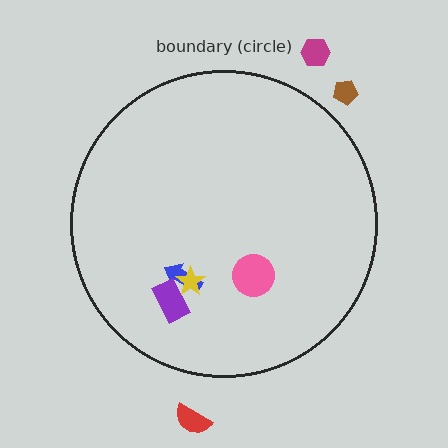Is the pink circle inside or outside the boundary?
Inside.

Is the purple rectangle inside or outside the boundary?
Inside.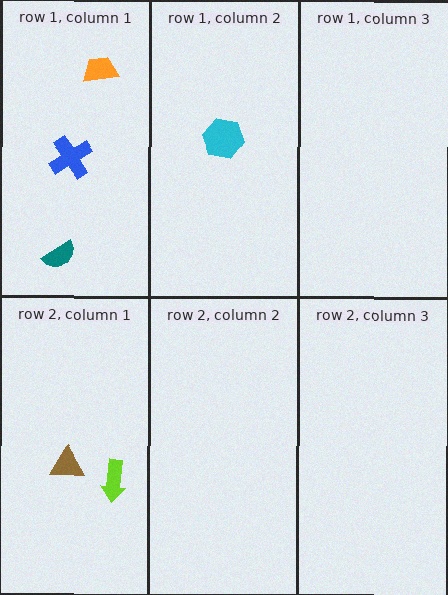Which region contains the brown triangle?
The row 2, column 1 region.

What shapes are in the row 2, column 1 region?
The lime arrow, the brown triangle.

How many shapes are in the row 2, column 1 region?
2.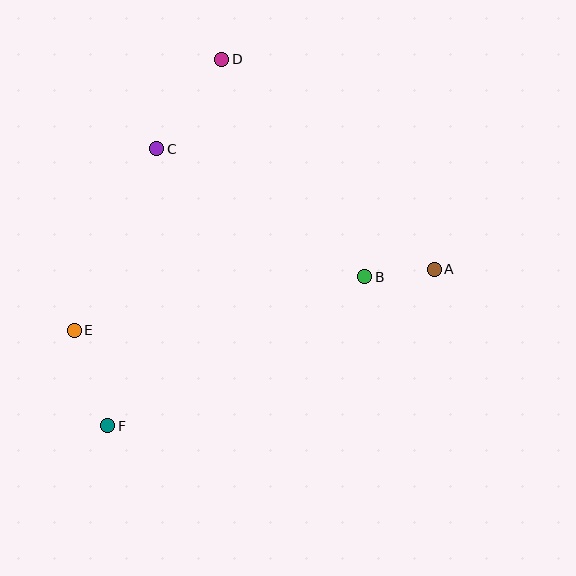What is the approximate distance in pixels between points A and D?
The distance between A and D is approximately 299 pixels.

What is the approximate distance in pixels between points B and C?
The distance between B and C is approximately 244 pixels.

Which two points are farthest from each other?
Points D and F are farthest from each other.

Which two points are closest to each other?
Points A and B are closest to each other.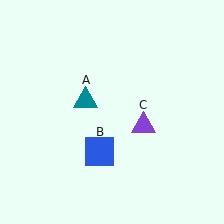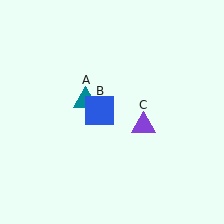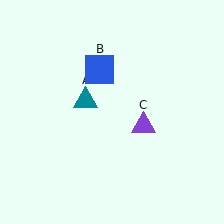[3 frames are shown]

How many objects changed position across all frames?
1 object changed position: blue square (object B).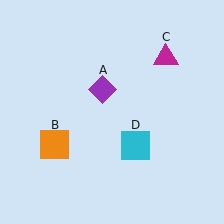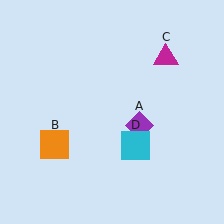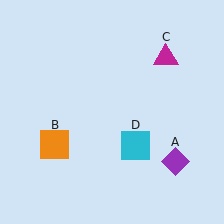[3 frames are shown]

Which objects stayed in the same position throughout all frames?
Orange square (object B) and magenta triangle (object C) and cyan square (object D) remained stationary.